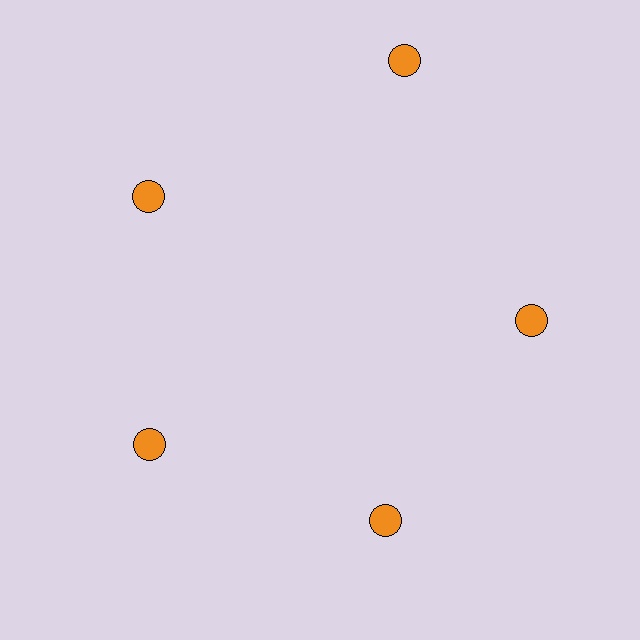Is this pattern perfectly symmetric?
No. The 5 orange circles are arranged in a ring, but one element near the 1 o'clock position is pushed outward from the center, breaking the 5-fold rotational symmetry.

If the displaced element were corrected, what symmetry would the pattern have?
It would have 5-fold rotational symmetry — the pattern would map onto itself every 72 degrees.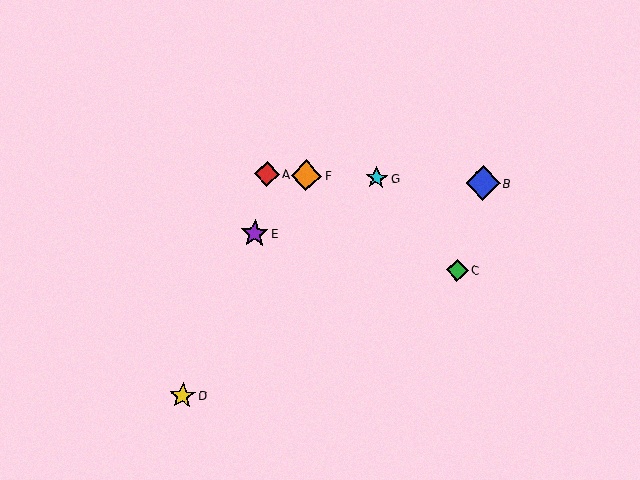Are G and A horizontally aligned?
Yes, both are at y≈178.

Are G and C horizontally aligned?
No, G is at y≈178 and C is at y≈270.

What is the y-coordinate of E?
Object E is at y≈233.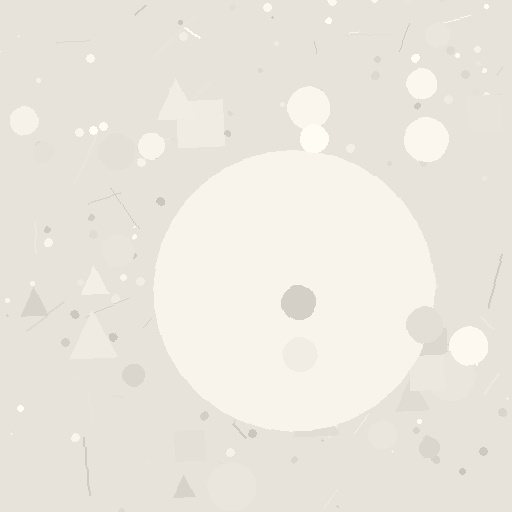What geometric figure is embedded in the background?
A circle is embedded in the background.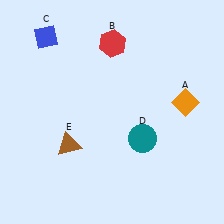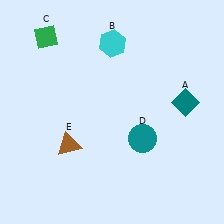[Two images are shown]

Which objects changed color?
A changed from orange to teal. B changed from red to cyan. C changed from blue to green.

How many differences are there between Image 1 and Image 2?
There are 3 differences between the two images.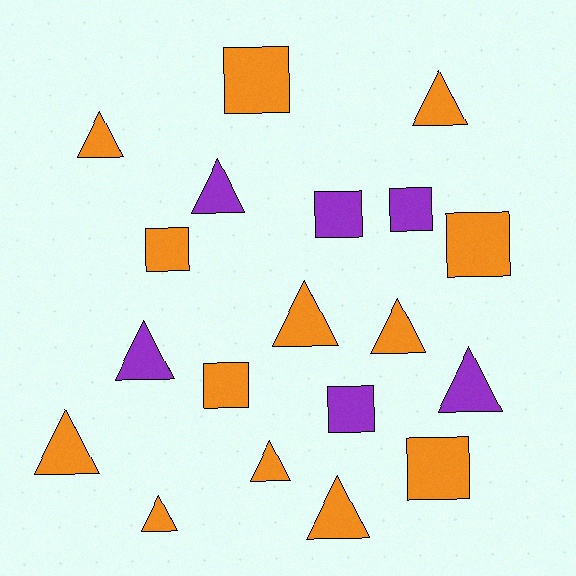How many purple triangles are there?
There are 3 purple triangles.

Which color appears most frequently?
Orange, with 13 objects.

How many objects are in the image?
There are 19 objects.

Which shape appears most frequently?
Triangle, with 11 objects.